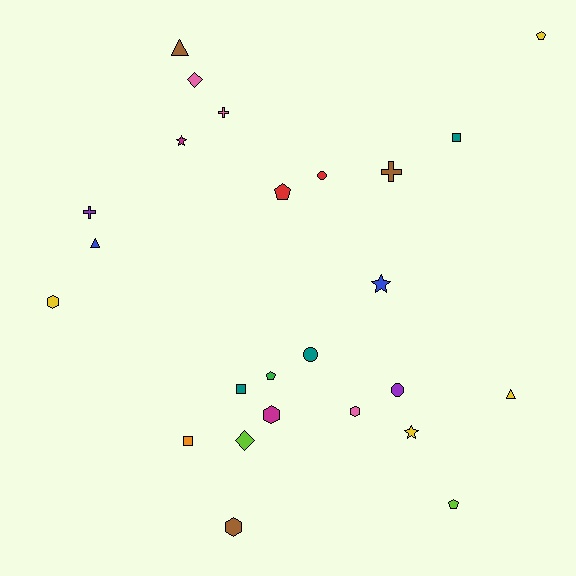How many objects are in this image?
There are 25 objects.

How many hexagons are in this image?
There are 4 hexagons.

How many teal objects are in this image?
There are 3 teal objects.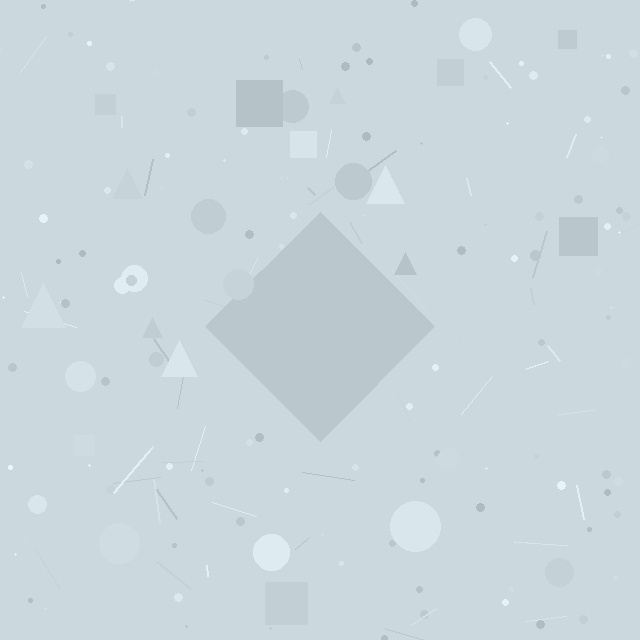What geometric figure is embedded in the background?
A diamond is embedded in the background.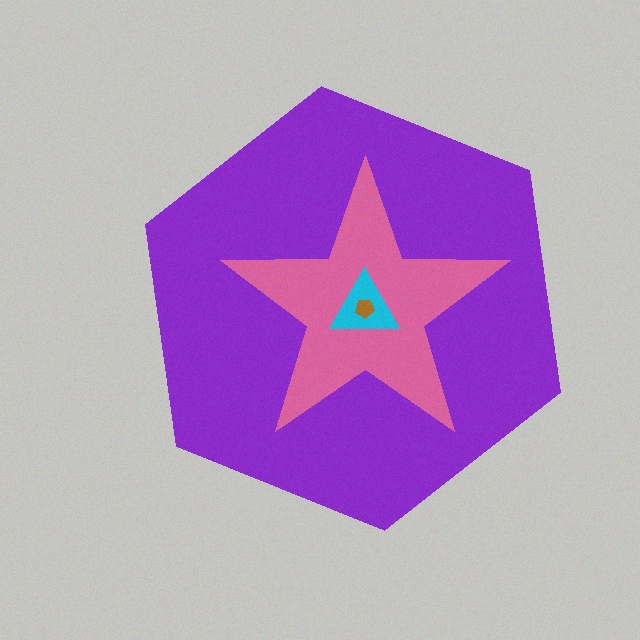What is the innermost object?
The brown pentagon.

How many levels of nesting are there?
4.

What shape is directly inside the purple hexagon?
The pink star.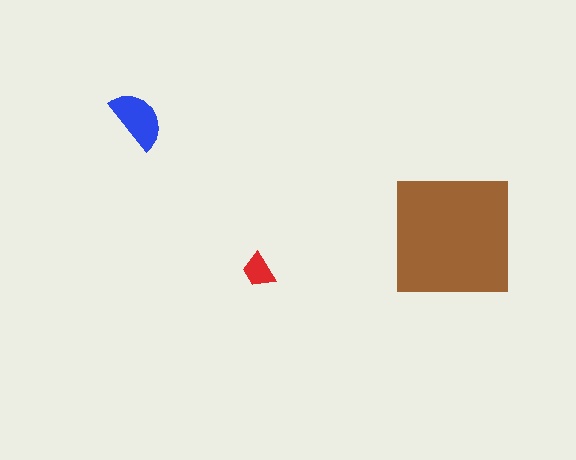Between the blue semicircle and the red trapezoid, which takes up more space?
The blue semicircle.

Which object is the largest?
The brown square.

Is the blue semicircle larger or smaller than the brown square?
Smaller.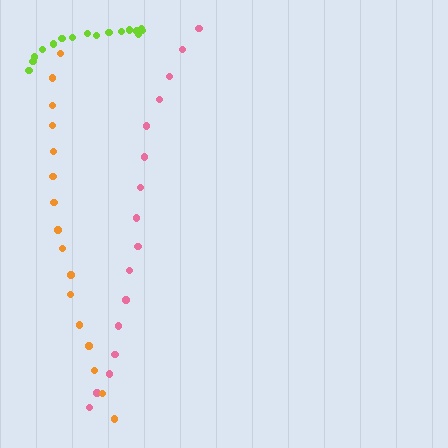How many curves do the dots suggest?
There are 3 distinct paths.